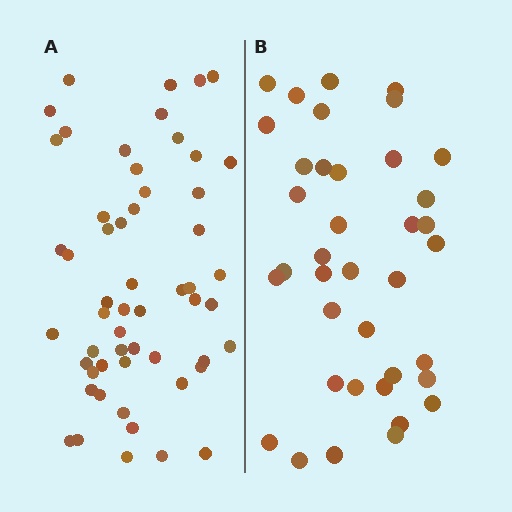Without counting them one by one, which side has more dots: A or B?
Region A (the left region) has more dots.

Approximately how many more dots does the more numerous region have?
Region A has approximately 15 more dots than region B.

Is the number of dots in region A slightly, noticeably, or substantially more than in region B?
Region A has noticeably more, but not dramatically so. The ratio is roughly 1.4 to 1.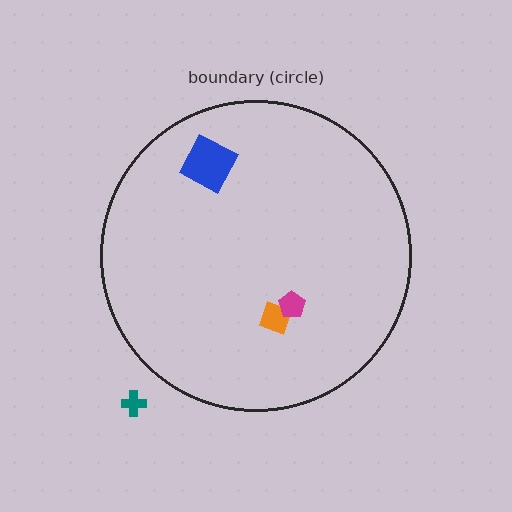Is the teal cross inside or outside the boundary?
Outside.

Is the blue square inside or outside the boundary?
Inside.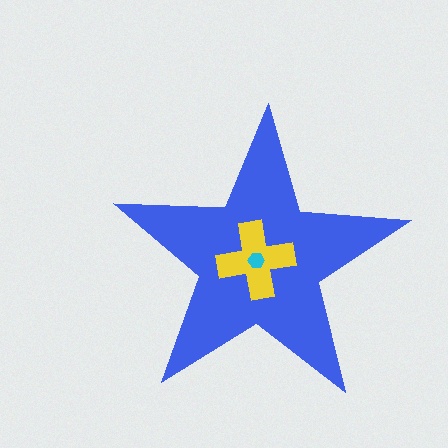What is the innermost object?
The cyan hexagon.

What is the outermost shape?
The blue star.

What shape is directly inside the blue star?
The yellow cross.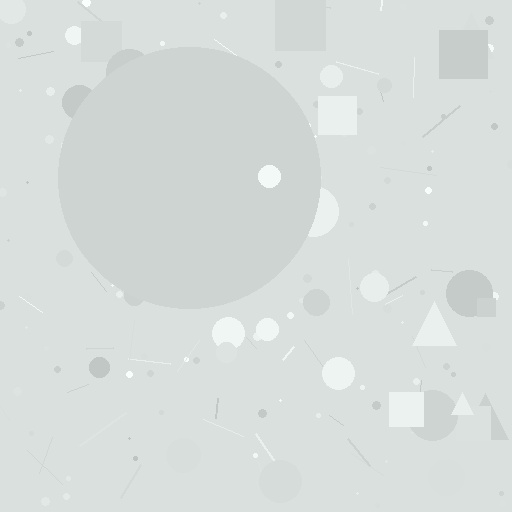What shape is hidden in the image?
A circle is hidden in the image.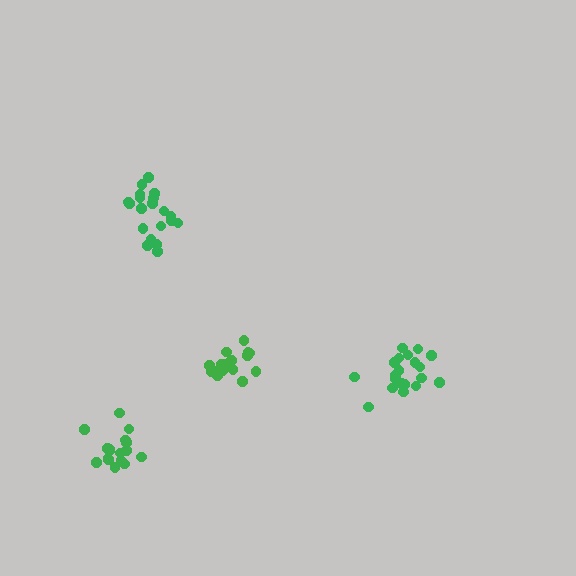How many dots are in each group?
Group 1: 20 dots, Group 2: 17 dots, Group 3: 20 dots, Group 4: 16 dots (73 total).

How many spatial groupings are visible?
There are 4 spatial groupings.